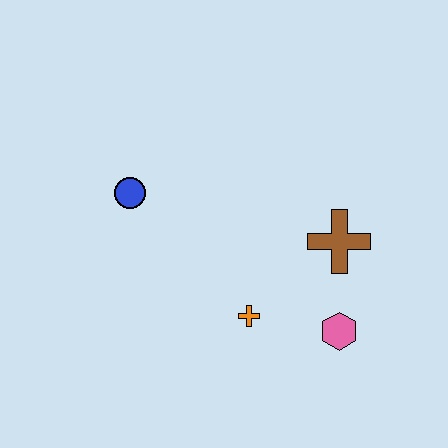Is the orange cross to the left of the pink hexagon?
Yes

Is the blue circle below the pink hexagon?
No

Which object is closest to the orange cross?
The pink hexagon is closest to the orange cross.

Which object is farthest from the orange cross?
The blue circle is farthest from the orange cross.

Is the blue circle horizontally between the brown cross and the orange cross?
No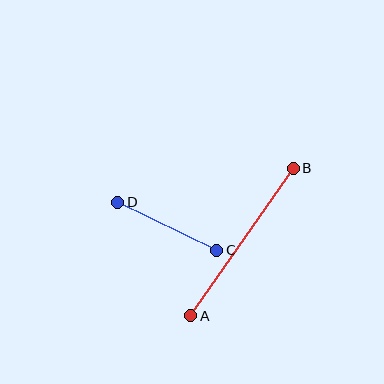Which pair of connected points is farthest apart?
Points A and B are farthest apart.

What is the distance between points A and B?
The distance is approximately 180 pixels.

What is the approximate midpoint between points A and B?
The midpoint is at approximately (242, 242) pixels.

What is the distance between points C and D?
The distance is approximately 110 pixels.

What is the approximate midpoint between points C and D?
The midpoint is at approximately (167, 226) pixels.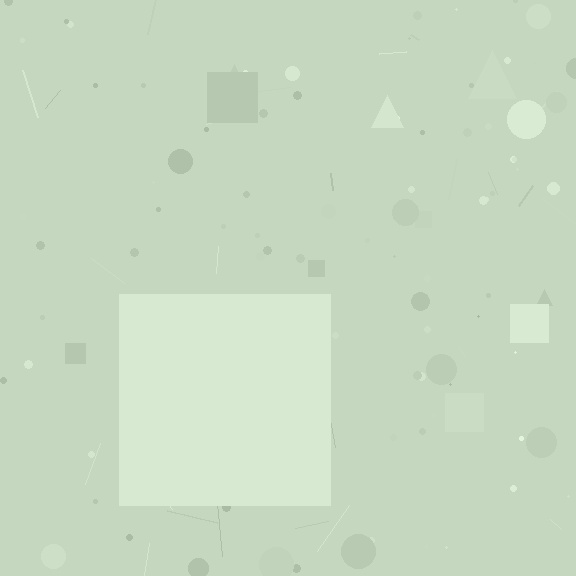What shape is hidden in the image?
A square is hidden in the image.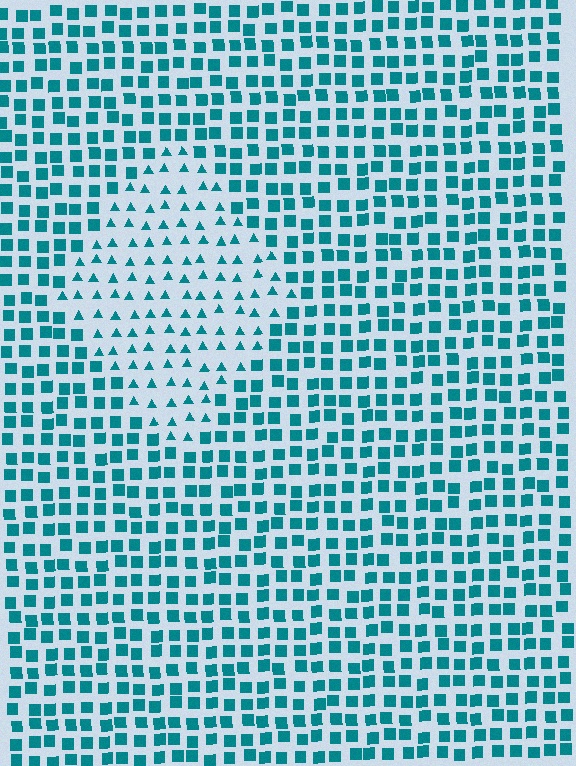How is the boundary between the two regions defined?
The boundary is defined by a change in element shape: triangles inside vs. squares outside. All elements share the same color and spacing.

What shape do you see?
I see a diamond.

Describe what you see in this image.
The image is filled with small teal elements arranged in a uniform grid. A diamond-shaped region contains triangles, while the surrounding area contains squares. The boundary is defined purely by the change in element shape.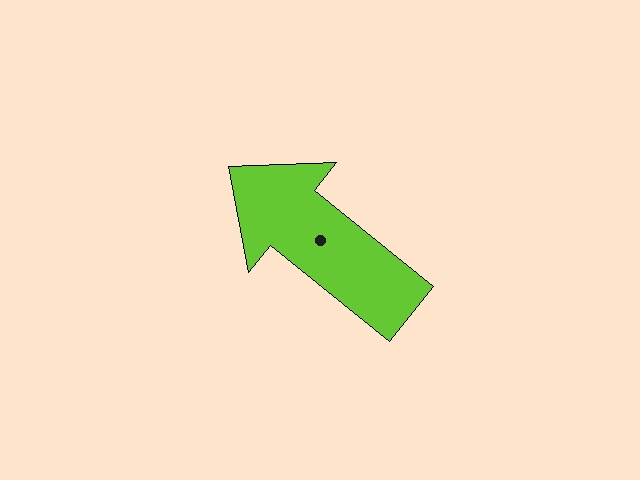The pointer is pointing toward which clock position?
Roughly 10 o'clock.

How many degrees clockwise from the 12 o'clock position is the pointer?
Approximately 309 degrees.